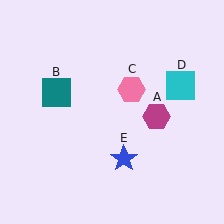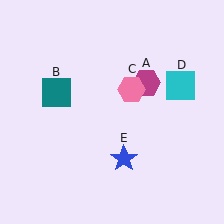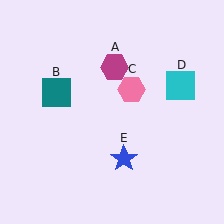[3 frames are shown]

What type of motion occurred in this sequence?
The magenta hexagon (object A) rotated counterclockwise around the center of the scene.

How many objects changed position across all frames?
1 object changed position: magenta hexagon (object A).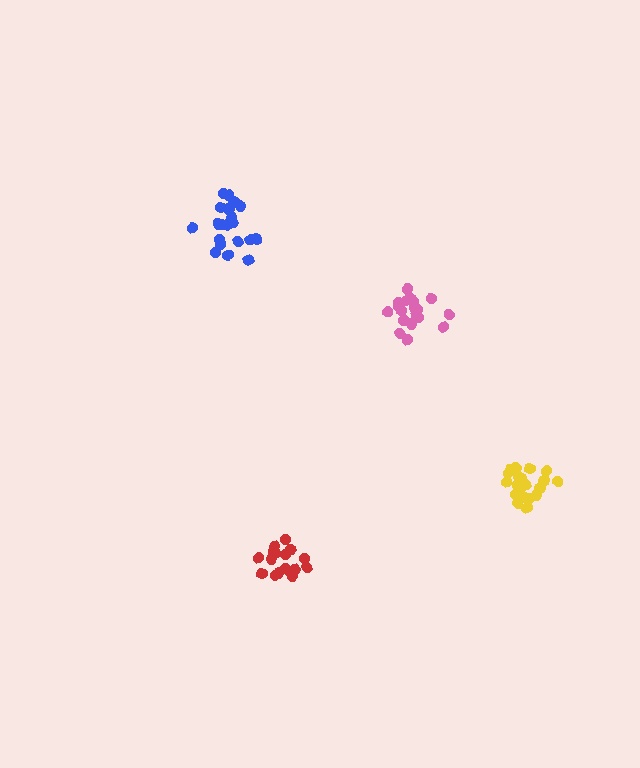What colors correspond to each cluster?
The clusters are colored: pink, red, yellow, blue.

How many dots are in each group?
Group 1: 20 dots, Group 2: 17 dots, Group 3: 21 dots, Group 4: 21 dots (79 total).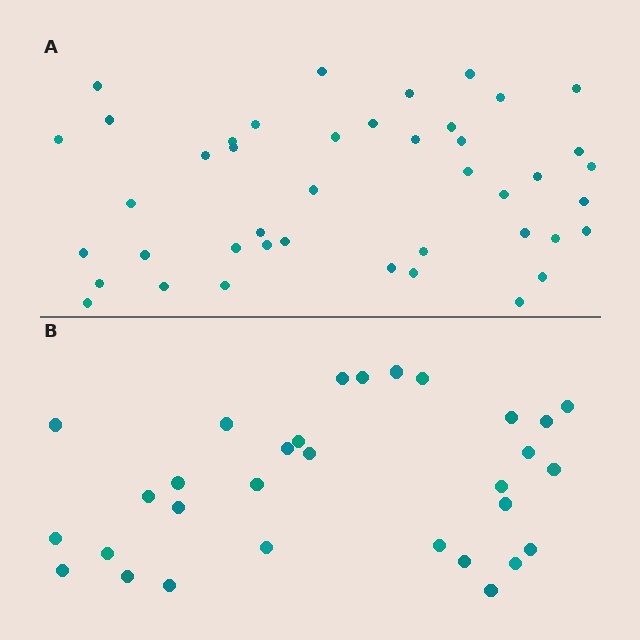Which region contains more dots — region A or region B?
Region A (the top region) has more dots.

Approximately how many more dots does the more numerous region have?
Region A has roughly 12 or so more dots than region B.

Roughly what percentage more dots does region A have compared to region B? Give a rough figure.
About 40% more.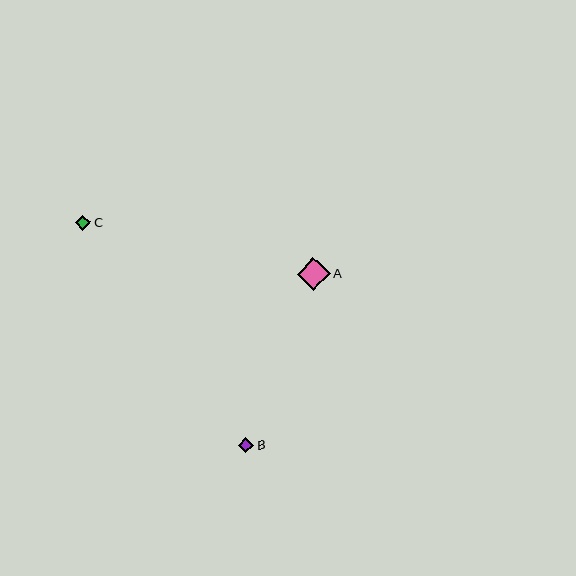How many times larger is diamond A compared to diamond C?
Diamond A is approximately 2.1 times the size of diamond C.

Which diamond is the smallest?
Diamond B is the smallest with a size of approximately 15 pixels.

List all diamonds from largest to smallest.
From largest to smallest: A, C, B.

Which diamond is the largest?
Diamond A is the largest with a size of approximately 33 pixels.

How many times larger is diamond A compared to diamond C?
Diamond A is approximately 2.1 times the size of diamond C.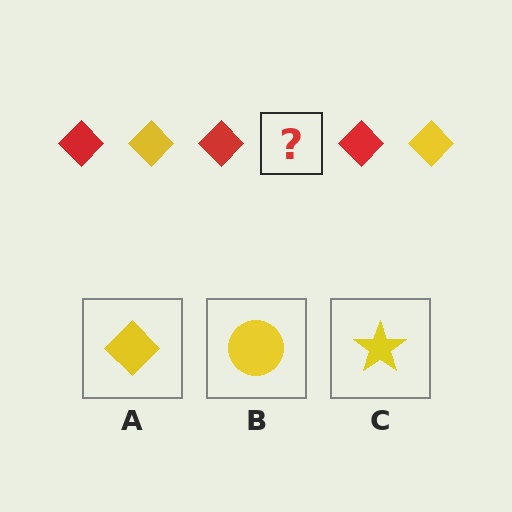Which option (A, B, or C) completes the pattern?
A.